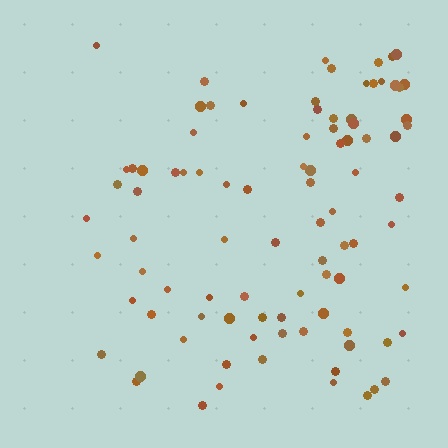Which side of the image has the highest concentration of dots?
The right.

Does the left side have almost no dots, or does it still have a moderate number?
Still a moderate number, just noticeably fewer than the right.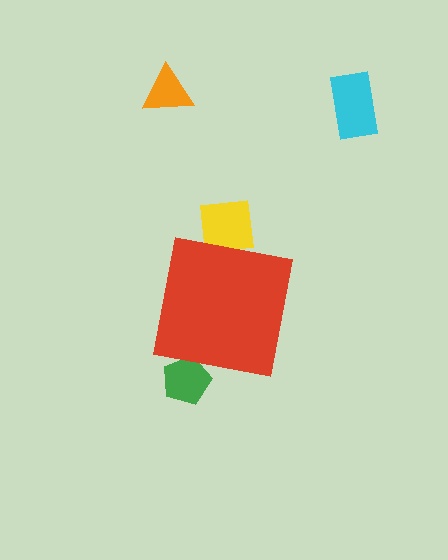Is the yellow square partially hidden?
Yes, the yellow square is partially hidden behind the red square.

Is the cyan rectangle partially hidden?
No, the cyan rectangle is fully visible.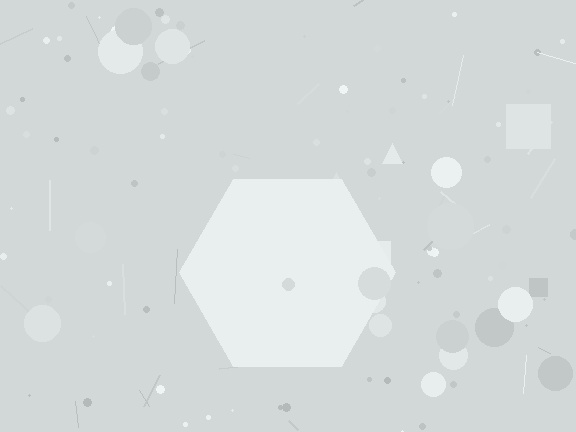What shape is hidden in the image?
A hexagon is hidden in the image.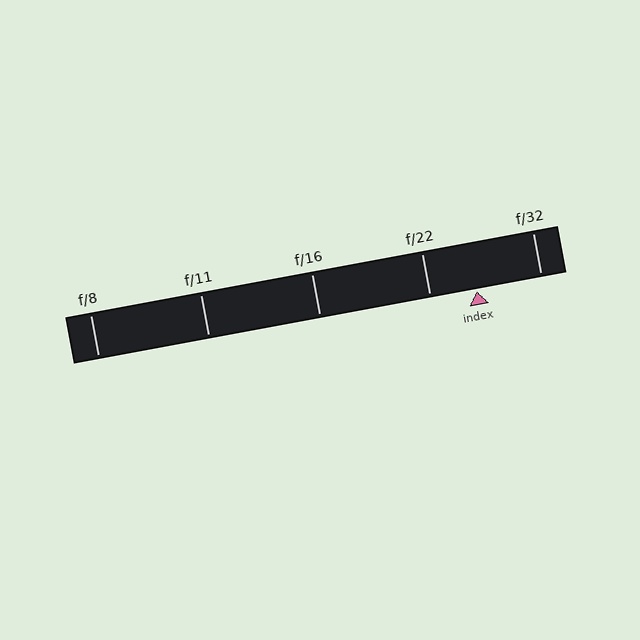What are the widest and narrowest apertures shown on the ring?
The widest aperture shown is f/8 and the narrowest is f/32.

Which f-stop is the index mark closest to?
The index mark is closest to f/22.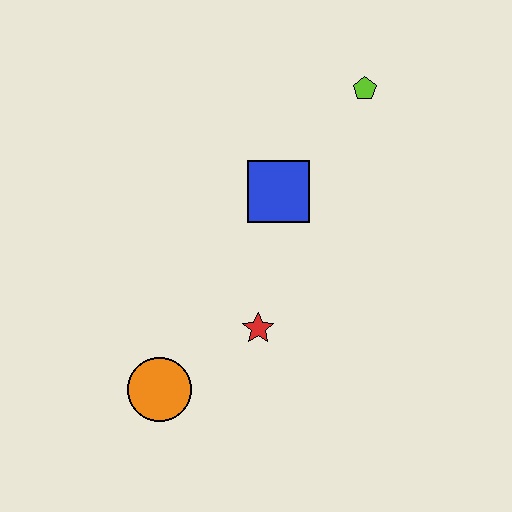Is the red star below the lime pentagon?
Yes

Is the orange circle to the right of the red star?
No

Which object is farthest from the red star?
The lime pentagon is farthest from the red star.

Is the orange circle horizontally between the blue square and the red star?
No